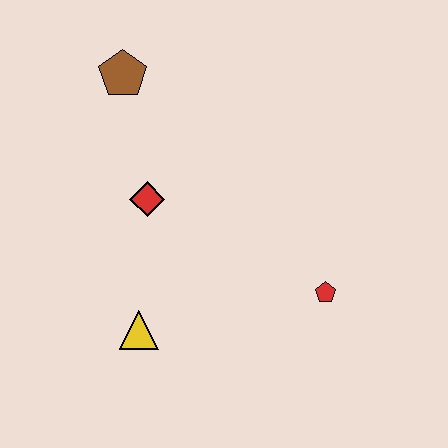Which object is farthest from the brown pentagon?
The red pentagon is farthest from the brown pentagon.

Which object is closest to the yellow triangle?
The red diamond is closest to the yellow triangle.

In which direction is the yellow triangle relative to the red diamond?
The yellow triangle is below the red diamond.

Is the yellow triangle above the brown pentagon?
No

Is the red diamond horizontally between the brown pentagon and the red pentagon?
Yes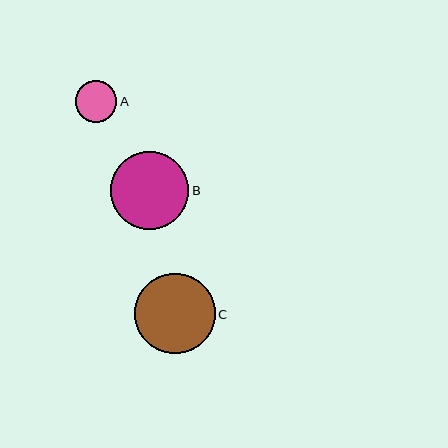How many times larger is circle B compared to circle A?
Circle B is approximately 1.9 times the size of circle A.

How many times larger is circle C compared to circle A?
Circle C is approximately 1.9 times the size of circle A.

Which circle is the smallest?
Circle A is the smallest with a size of approximately 42 pixels.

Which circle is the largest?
Circle C is the largest with a size of approximately 81 pixels.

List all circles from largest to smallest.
From largest to smallest: C, B, A.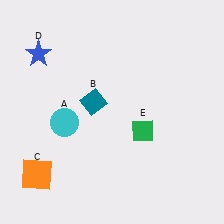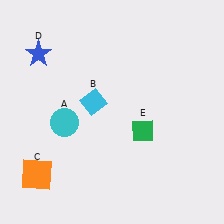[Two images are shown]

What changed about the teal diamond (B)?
In Image 1, B is teal. In Image 2, it changed to cyan.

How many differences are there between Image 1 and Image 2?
There is 1 difference between the two images.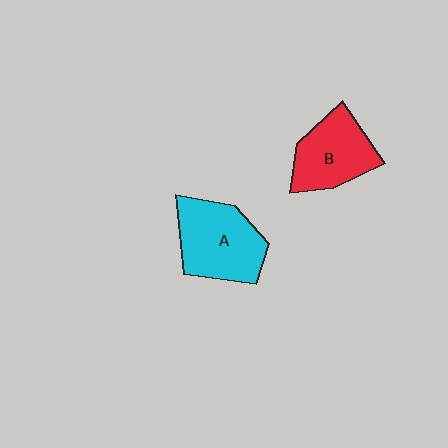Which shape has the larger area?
Shape A (cyan).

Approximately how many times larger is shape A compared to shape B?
Approximately 1.2 times.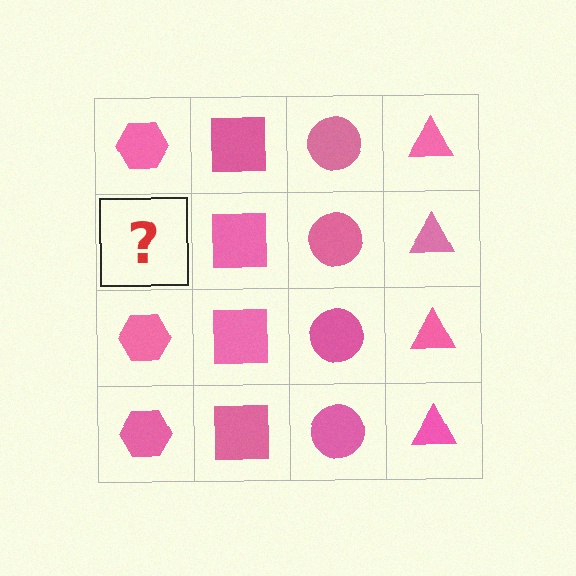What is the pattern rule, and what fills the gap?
The rule is that each column has a consistent shape. The gap should be filled with a pink hexagon.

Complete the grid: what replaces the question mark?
The question mark should be replaced with a pink hexagon.